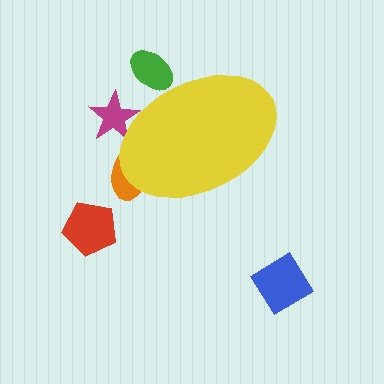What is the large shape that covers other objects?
A yellow ellipse.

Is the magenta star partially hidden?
Yes, the magenta star is partially hidden behind the yellow ellipse.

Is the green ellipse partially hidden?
Yes, the green ellipse is partially hidden behind the yellow ellipse.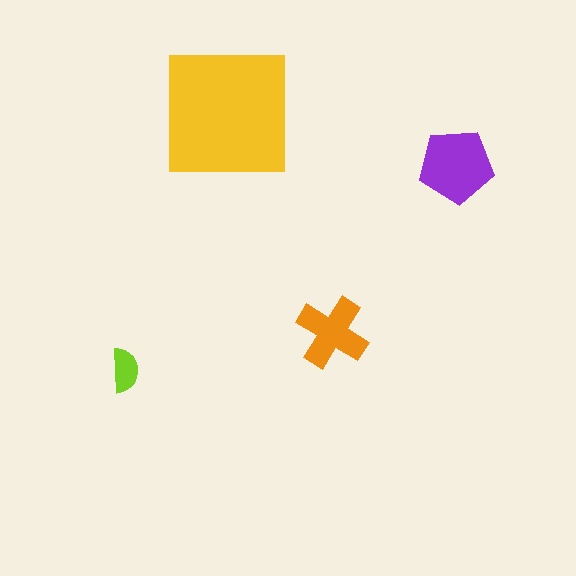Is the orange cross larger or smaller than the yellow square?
Smaller.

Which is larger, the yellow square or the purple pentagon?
The yellow square.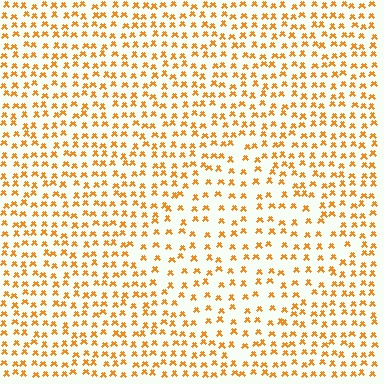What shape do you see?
I see a diamond.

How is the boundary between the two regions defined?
The boundary is defined by a change in element density (approximately 1.6x ratio). All elements are the same color, size, and shape.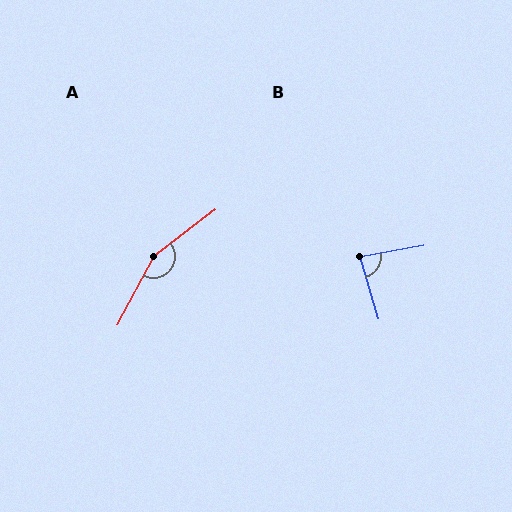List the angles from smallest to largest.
B (83°), A (155°).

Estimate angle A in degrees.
Approximately 155 degrees.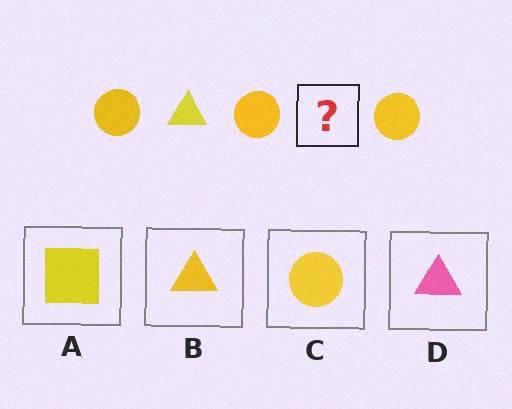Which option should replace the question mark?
Option B.